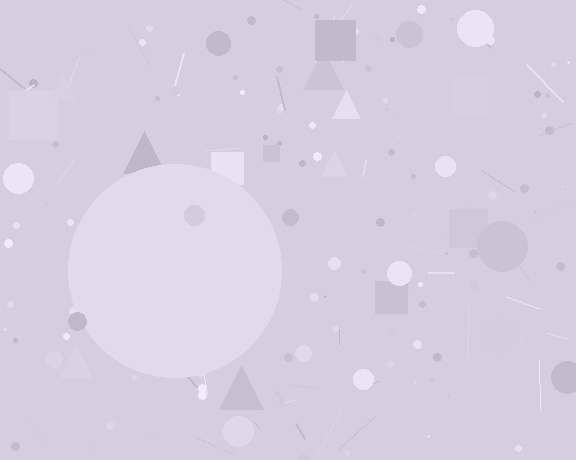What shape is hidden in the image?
A circle is hidden in the image.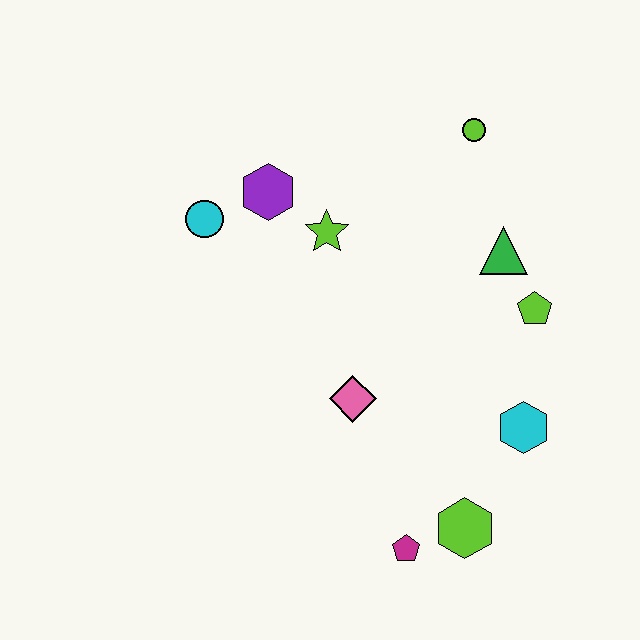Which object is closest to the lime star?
The purple hexagon is closest to the lime star.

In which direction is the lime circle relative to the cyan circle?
The lime circle is to the right of the cyan circle.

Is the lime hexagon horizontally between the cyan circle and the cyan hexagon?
Yes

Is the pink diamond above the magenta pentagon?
Yes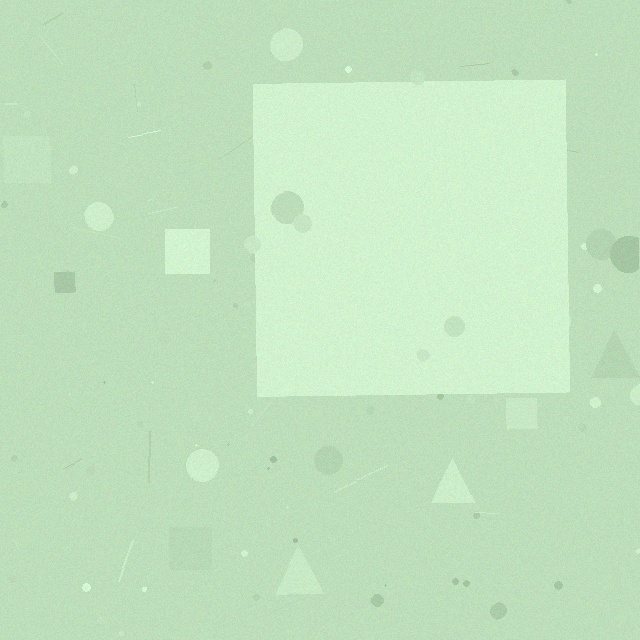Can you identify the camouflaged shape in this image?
The camouflaged shape is a square.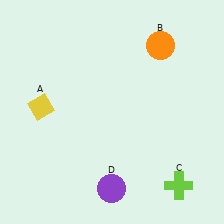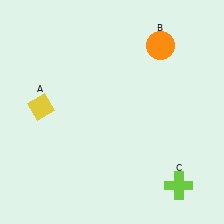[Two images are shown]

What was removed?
The purple circle (D) was removed in Image 2.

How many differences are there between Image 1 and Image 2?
There is 1 difference between the two images.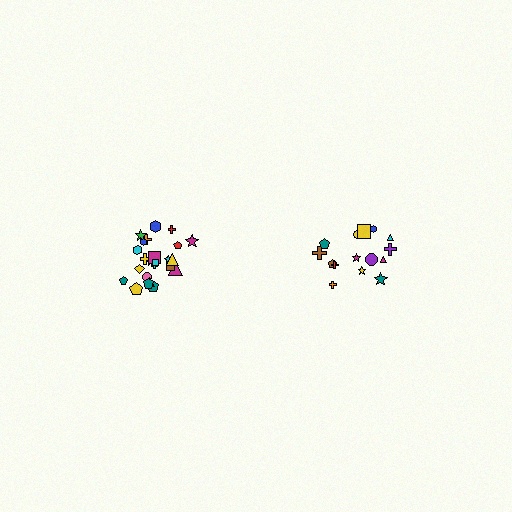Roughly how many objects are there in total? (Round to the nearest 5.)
Roughly 40 objects in total.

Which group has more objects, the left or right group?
The left group.